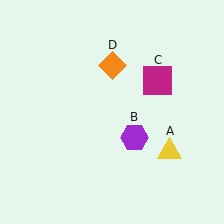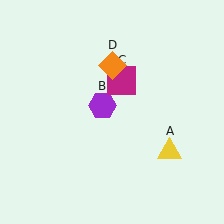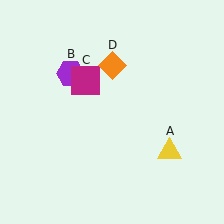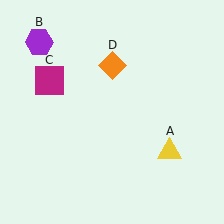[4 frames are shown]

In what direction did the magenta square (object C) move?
The magenta square (object C) moved left.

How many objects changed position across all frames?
2 objects changed position: purple hexagon (object B), magenta square (object C).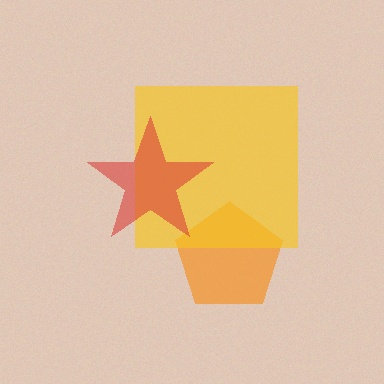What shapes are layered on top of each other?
The layered shapes are: an orange pentagon, a yellow square, a red star.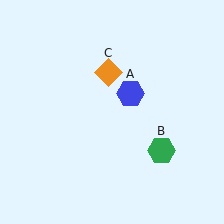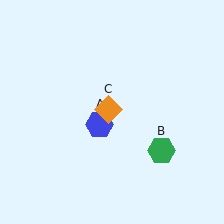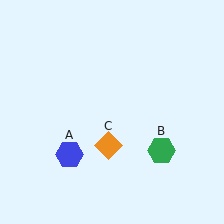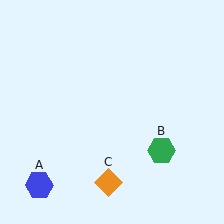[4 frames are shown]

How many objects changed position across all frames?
2 objects changed position: blue hexagon (object A), orange diamond (object C).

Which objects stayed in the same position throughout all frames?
Green hexagon (object B) remained stationary.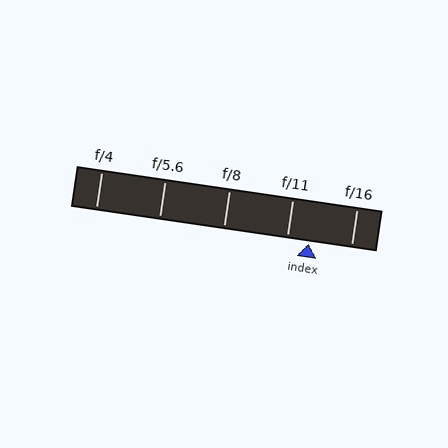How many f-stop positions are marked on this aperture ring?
There are 5 f-stop positions marked.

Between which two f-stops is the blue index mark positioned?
The index mark is between f/11 and f/16.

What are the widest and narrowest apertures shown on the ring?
The widest aperture shown is f/4 and the narrowest is f/16.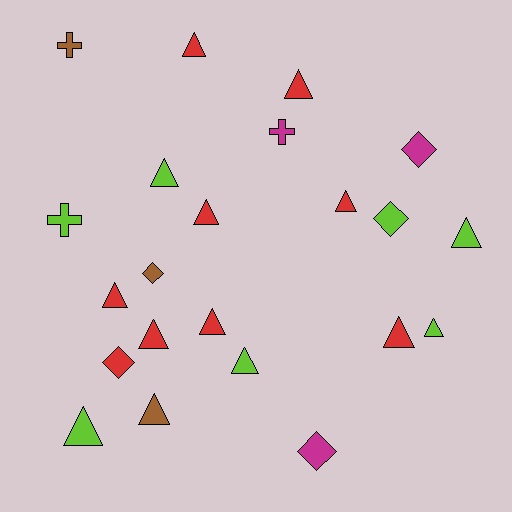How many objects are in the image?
There are 22 objects.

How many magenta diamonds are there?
There are 2 magenta diamonds.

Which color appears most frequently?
Red, with 9 objects.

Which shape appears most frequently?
Triangle, with 14 objects.